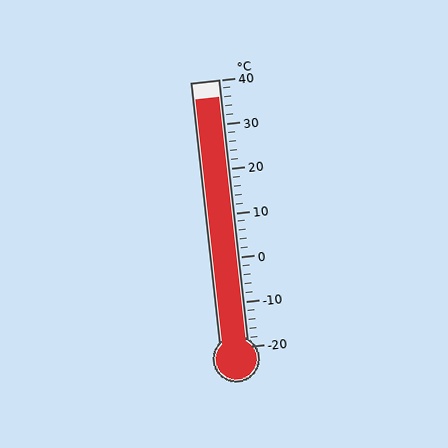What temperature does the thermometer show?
The thermometer shows approximately 36°C.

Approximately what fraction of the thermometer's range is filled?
The thermometer is filled to approximately 95% of its range.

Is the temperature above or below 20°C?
The temperature is above 20°C.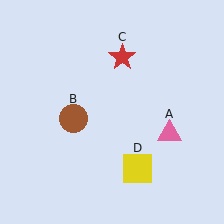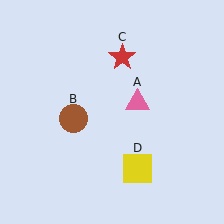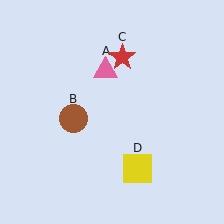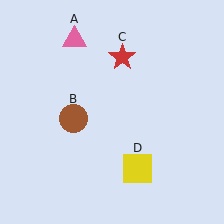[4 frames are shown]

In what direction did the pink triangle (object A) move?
The pink triangle (object A) moved up and to the left.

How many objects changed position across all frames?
1 object changed position: pink triangle (object A).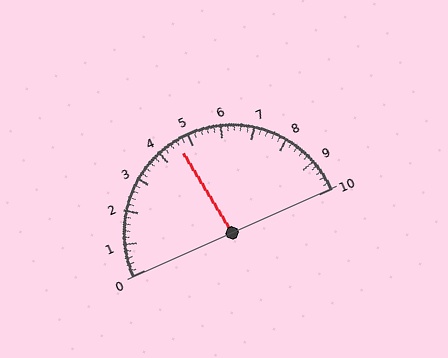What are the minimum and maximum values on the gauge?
The gauge ranges from 0 to 10.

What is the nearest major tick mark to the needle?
The nearest major tick mark is 5.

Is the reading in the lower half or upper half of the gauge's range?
The reading is in the lower half of the range (0 to 10).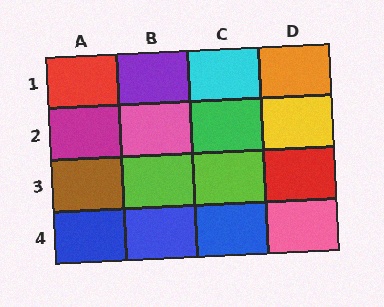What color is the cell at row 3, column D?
Red.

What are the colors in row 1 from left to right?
Red, purple, cyan, orange.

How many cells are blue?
3 cells are blue.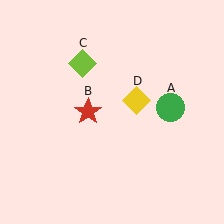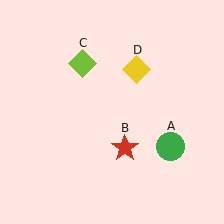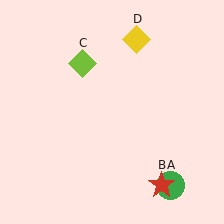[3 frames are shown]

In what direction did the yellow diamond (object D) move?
The yellow diamond (object D) moved up.